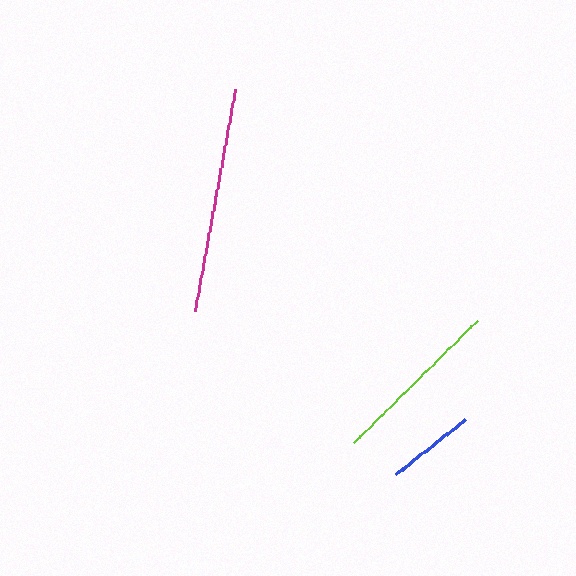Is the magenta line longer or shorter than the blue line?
The magenta line is longer than the blue line.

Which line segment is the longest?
The magenta line is the longest at approximately 225 pixels.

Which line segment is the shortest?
The blue line is the shortest at approximately 89 pixels.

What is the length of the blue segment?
The blue segment is approximately 89 pixels long.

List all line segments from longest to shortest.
From longest to shortest: magenta, lime, blue.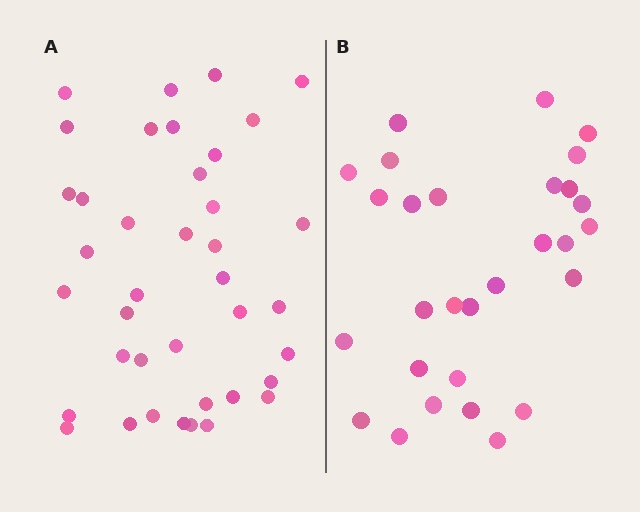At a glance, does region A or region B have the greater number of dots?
Region A (the left region) has more dots.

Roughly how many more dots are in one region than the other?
Region A has roughly 10 or so more dots than region B.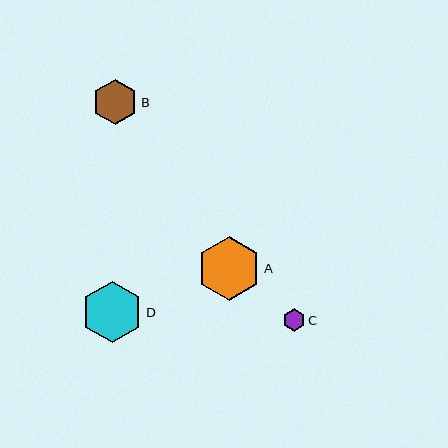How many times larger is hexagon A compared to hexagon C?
Hexagon A is approximately 2.8 times the size of hexagon C.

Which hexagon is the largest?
Hexagon A is the largest with a size of approximately 64 pixels.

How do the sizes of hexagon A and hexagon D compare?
Hexagon A and hexagon D are approximately the same size.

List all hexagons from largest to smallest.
From largest to smallest: A, D, B, C.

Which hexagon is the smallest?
Hexagon C is the smallest with a size of approximately 22 pixels.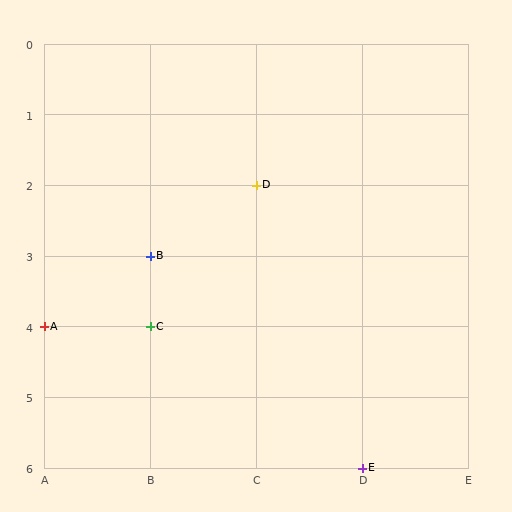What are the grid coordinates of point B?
Point B is at grid coordinates (B, 3).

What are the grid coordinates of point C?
Point C is at grid coordinates (B, 4).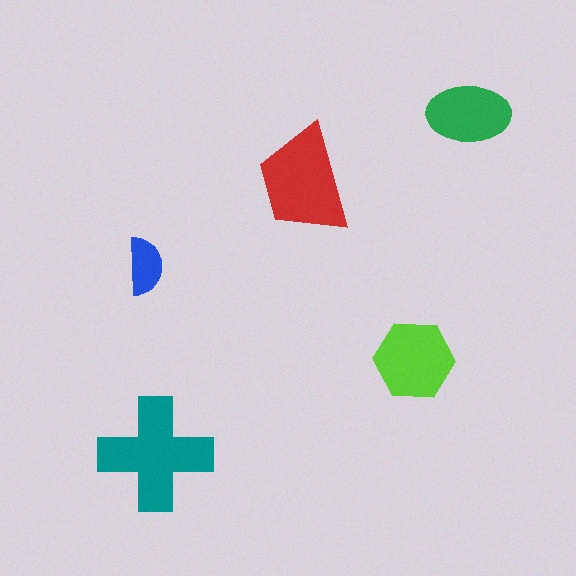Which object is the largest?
The teal cross.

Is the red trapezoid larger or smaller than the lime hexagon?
Larger.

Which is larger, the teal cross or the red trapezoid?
The teal cross.